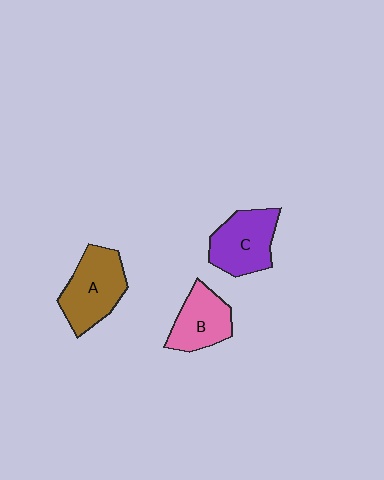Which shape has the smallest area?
Shape B (pink).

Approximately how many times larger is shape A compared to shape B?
Approximately 1.3 times.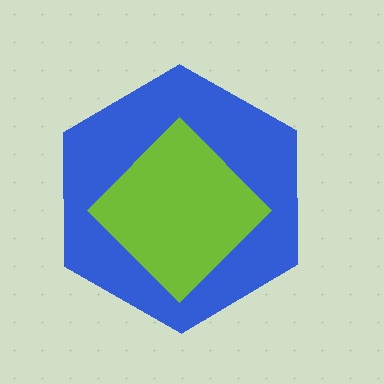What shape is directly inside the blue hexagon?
The lime diamond.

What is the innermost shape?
The lime diamond.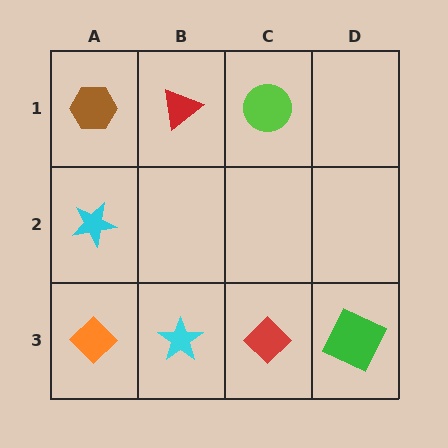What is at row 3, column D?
A green square.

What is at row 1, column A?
A brown hexagon.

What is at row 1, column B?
A red triangle.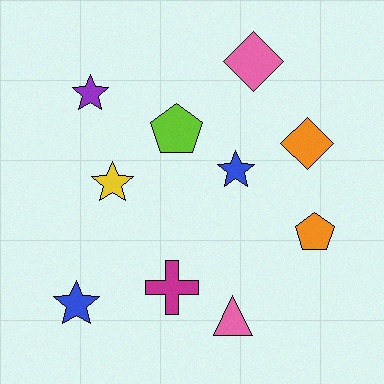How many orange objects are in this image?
There are 2 orange objects.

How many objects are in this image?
There are 10 objects.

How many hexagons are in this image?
There are no hexagons.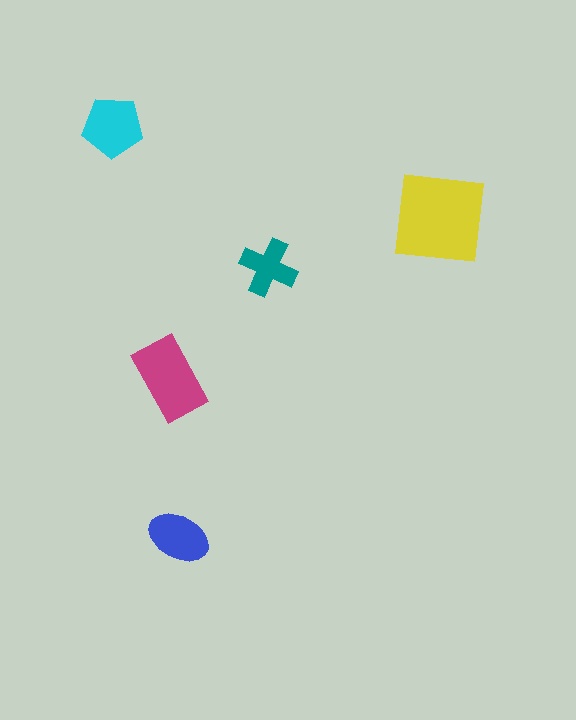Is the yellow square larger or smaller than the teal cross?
Larger.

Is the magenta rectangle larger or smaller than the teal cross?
Larger.